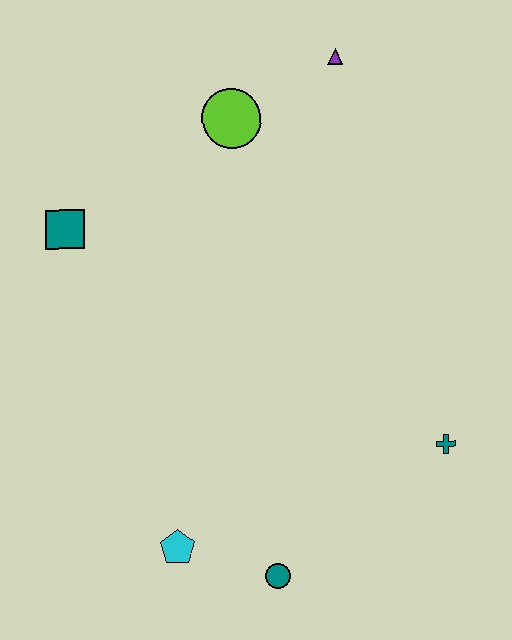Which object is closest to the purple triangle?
The lime circle is closest to the purple triangle.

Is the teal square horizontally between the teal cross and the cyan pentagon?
No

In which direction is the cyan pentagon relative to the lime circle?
The cyan pentagon is below the lime circle.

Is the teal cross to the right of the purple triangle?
Yes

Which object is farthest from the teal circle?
The purple triangle is farthest from the teal circle.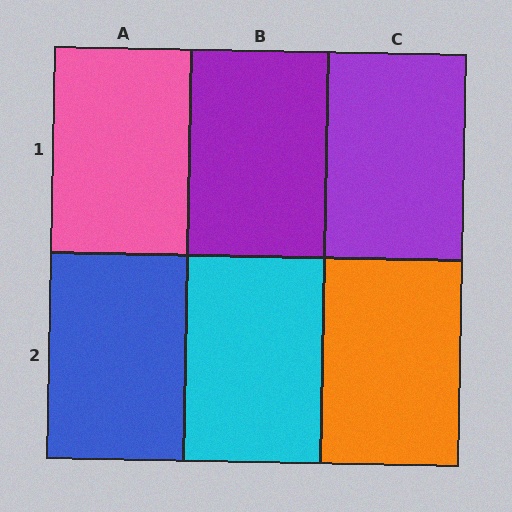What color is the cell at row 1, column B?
Purple.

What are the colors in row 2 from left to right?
Blue, cyan, orange.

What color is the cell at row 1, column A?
Pink.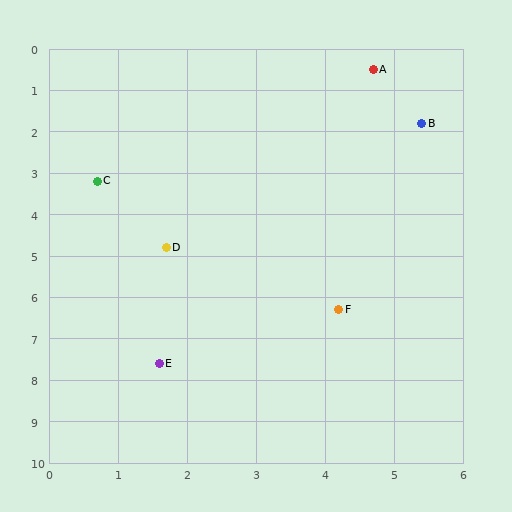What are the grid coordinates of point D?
Point D is at approximately (1.7, 4.8).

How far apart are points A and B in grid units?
Points A and B are about 1.5 grid units apart.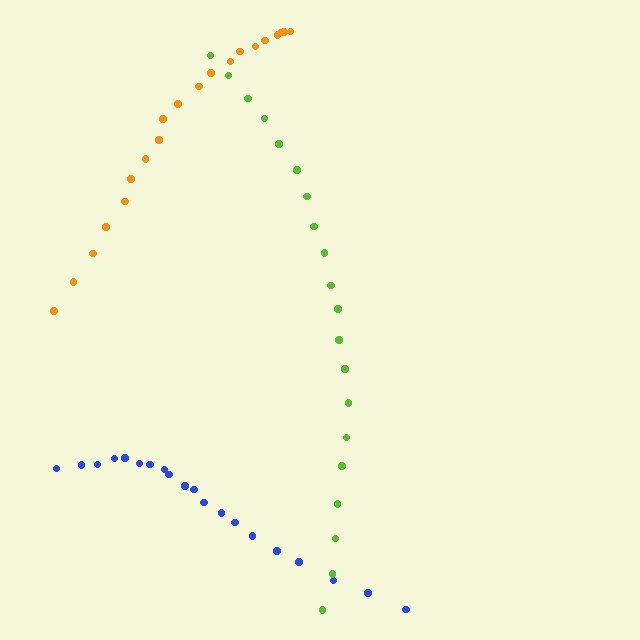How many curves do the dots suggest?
There are 3 distinct paths.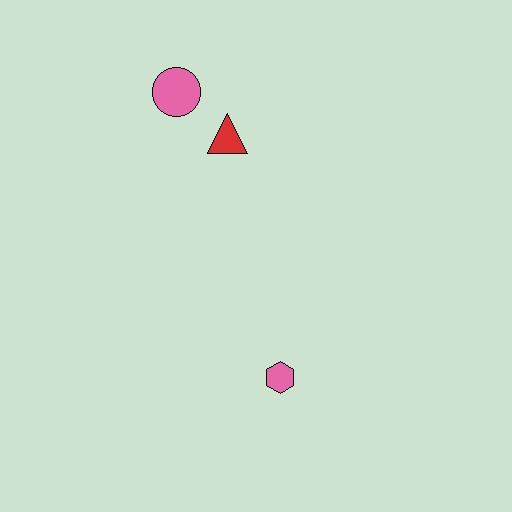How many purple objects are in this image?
There are no purple objects.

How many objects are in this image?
There are 3 objects.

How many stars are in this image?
There are no stars.